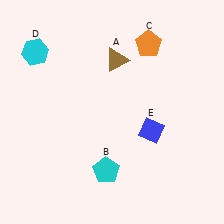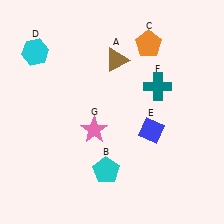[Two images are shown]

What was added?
A teal cross (F), a pink star (G) were added in Image 2.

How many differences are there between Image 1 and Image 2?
There are 2 differences between the two images.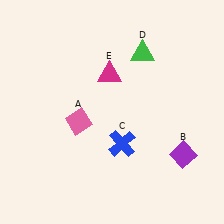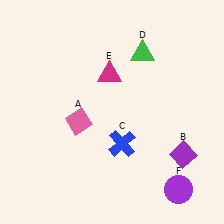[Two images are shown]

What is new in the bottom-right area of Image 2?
A purple circle (F) was added in the bottom-right area of Image 2.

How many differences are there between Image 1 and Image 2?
There is 1 difference between the two images.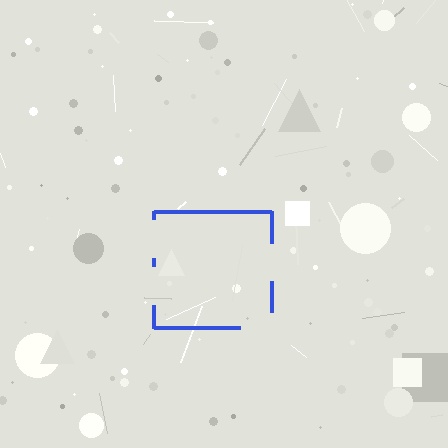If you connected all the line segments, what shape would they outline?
They would outline a square.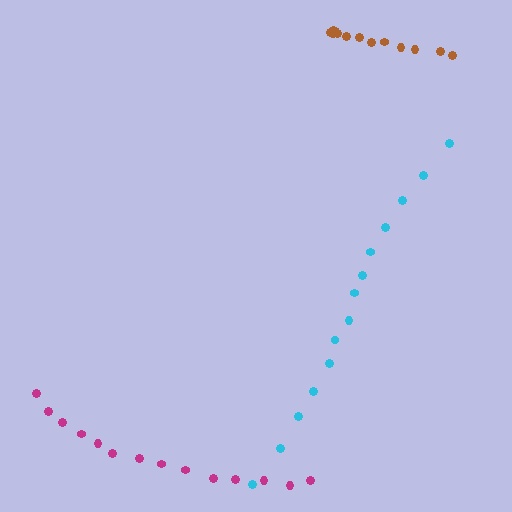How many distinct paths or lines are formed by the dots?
There are 3 distinct paths.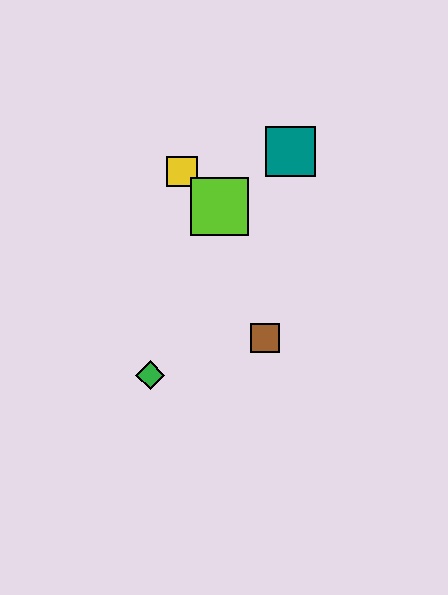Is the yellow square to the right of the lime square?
No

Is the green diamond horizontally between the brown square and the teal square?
No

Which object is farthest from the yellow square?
The green diamond is farthest from the yellow square.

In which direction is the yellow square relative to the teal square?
The yellow square is to the left of the teal square.